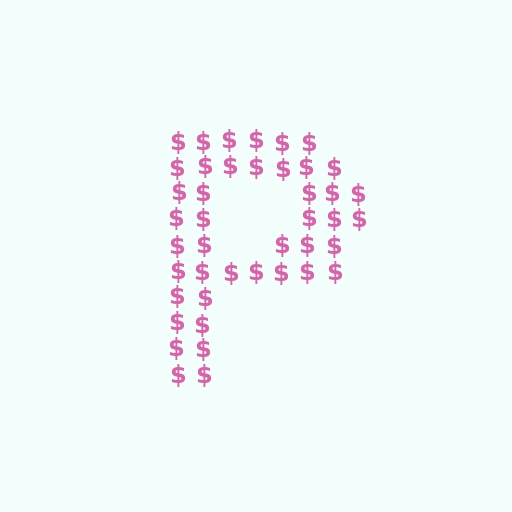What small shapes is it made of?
It is made of small dollar signs.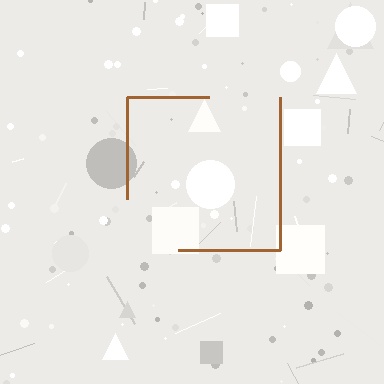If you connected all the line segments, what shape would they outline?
They would outline a square.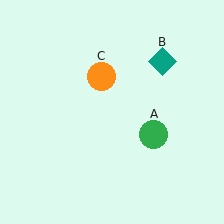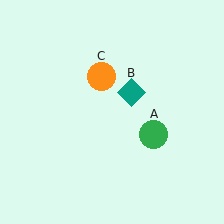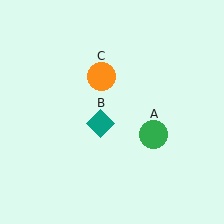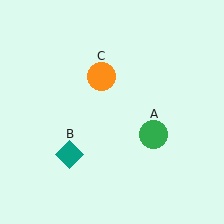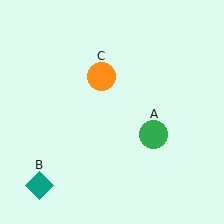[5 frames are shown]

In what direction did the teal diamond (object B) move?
The teal diamond (object B) moved down and to the left.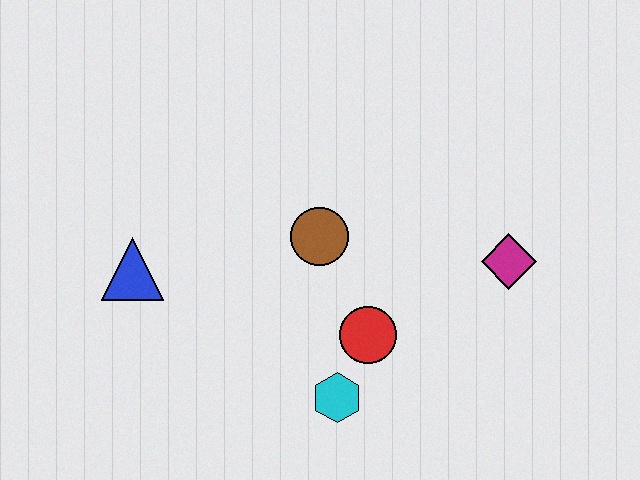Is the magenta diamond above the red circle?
Yes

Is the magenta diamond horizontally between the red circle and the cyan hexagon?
No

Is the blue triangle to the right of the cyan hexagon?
No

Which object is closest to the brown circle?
The red circle is closest to the brown circle.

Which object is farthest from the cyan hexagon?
The blue triangle is farthest from the cyan hexagon.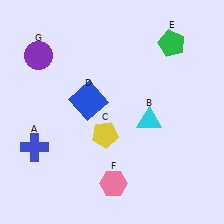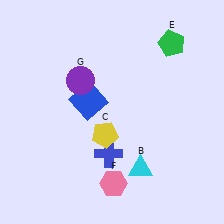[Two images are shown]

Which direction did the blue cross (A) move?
The blue cross (A) moved right.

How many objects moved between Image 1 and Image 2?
3 objects moved between the two images.